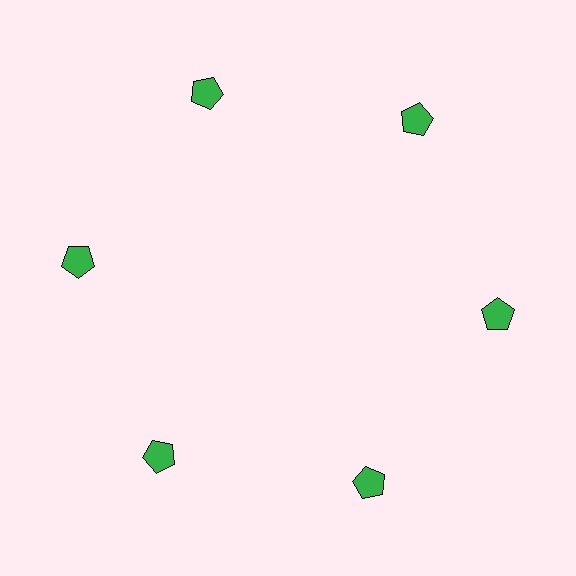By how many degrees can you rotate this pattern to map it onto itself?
The pattern maps onto itself every 60 degrees of rotation.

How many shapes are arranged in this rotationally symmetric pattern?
There are 6 shapes, arranged in 6 groups of 1.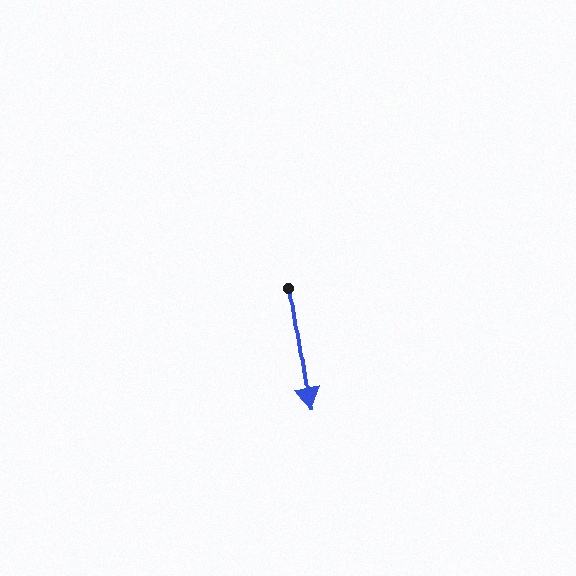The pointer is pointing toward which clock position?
Roughly 6 o'clock.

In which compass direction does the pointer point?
South.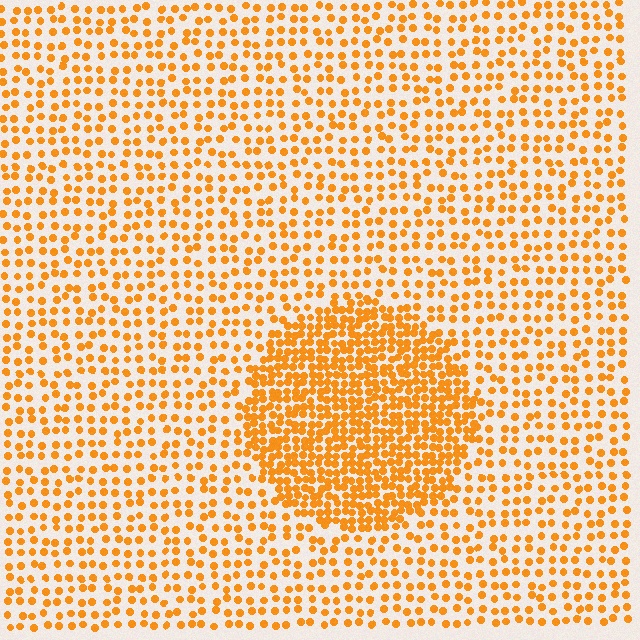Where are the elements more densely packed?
The elements are more densely packed inside the circle boundary.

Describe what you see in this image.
The image contains small orange elements arranged at two different densities. A circle-shaped region is visible where the elements are more densely packed than the surrounding area.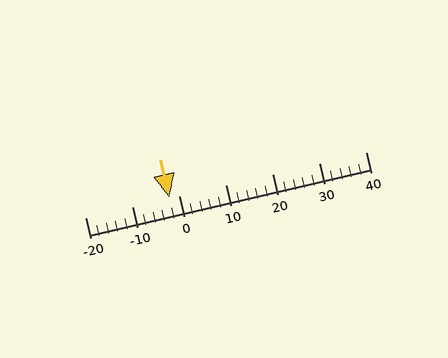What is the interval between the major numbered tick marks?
The major tick marks are spaced 10 units apart.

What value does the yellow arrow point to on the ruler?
The yellow arrow points to approximately -2.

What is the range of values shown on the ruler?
The ruler shows values from -20 to 40.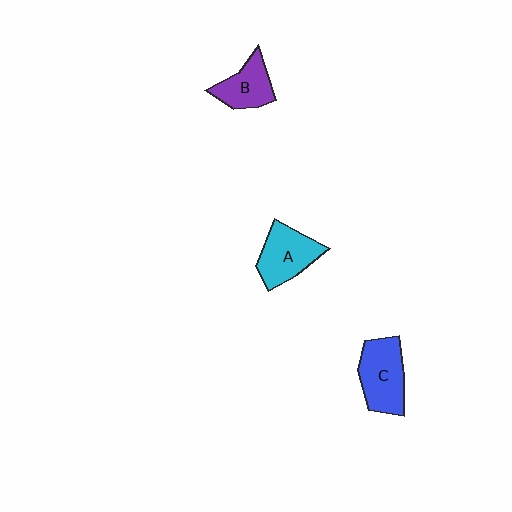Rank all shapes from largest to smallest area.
From largest to smallest: C (blue), A (cyan), B (purple).